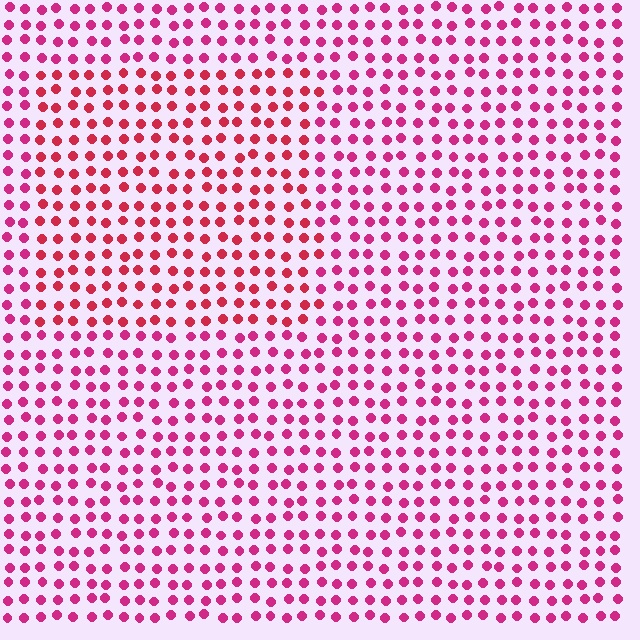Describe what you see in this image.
The image is filled with small magenta elements in a uniform arrangement. A rectangle-shaped region is visible where the elements are tinted to a slightly different hue, forming a subtle color boundary.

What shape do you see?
I see a rectangle.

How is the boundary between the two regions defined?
The boundary is defined purely by a slight shift in hue (about 22 degrees). Spacing, size, and orientation are identical on both sides.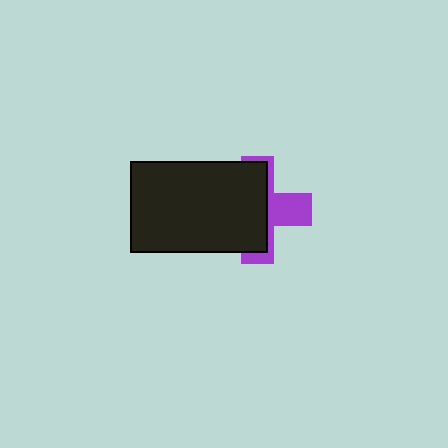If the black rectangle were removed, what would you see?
You would see the complete purple cross.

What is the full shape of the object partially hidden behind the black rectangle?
The partially hidden object is a purple cross.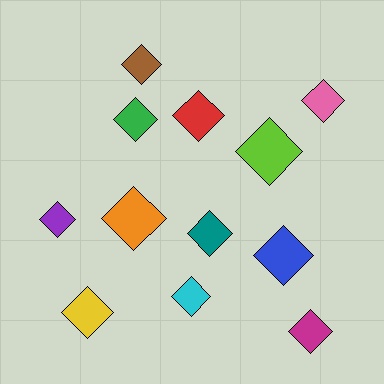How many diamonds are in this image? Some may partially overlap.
There are 12 diamonds.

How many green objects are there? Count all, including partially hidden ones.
There is 1 green object.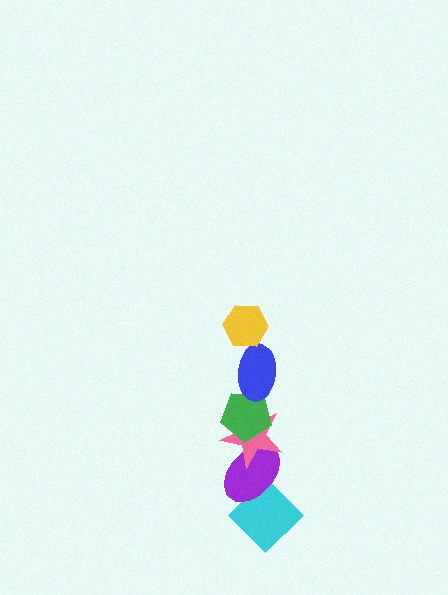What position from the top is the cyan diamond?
The cyan diamond is 6th from the top.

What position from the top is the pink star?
The pink star is 4th from the top.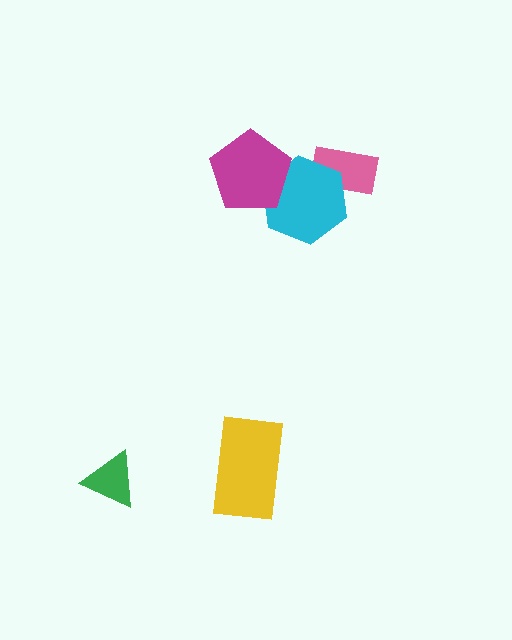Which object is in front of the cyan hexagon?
The magenta pentagon is in front of the cyan hexagon.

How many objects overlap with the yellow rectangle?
0 objects overlap with the yellow rectangle.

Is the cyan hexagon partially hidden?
Yes, it is partially covered by another shape.